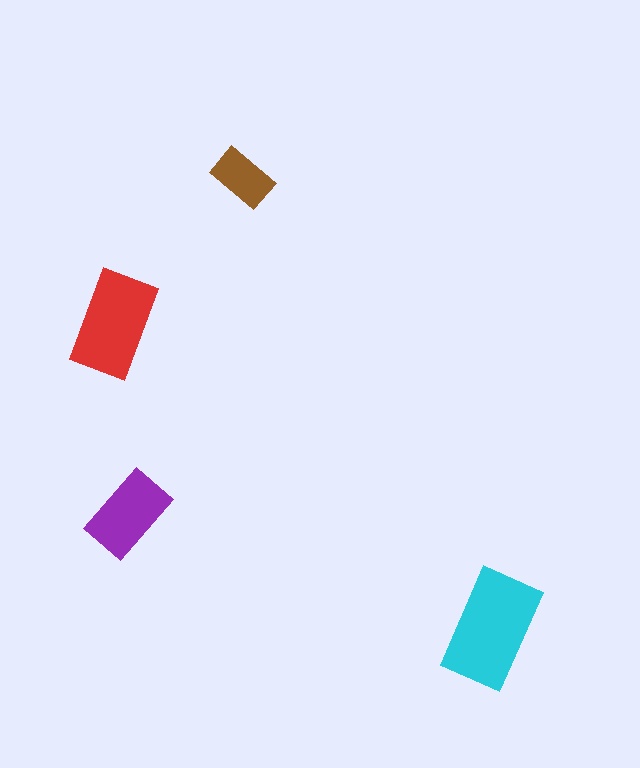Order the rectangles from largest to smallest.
the cyan one, the red one, the purple one, the brown one.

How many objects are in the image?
There are 4 objects in the image.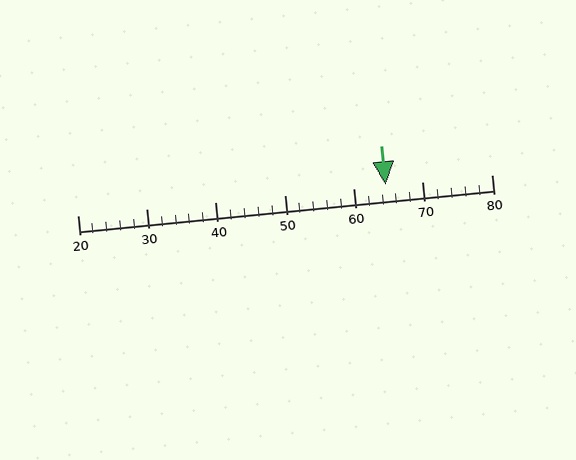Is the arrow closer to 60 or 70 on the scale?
The arrow is closer to 60.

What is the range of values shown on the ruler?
The ruler shows values from 20 to 80.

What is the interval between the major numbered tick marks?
The major tick marks are spaced 10 units apart.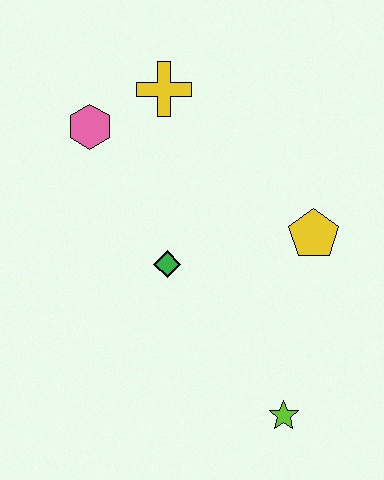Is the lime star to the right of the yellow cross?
Yes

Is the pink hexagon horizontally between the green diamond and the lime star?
No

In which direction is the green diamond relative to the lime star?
The green diamond is above the lime star.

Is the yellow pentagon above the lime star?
Yes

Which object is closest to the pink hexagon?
The yellow cross is closest to the pink hexagon.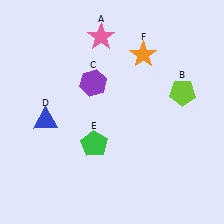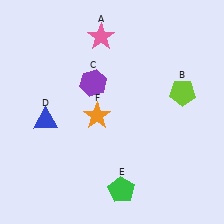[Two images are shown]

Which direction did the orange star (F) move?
The orange star (F) moved down.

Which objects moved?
The objects that moved are: the green pentagon (E), the orange star (F).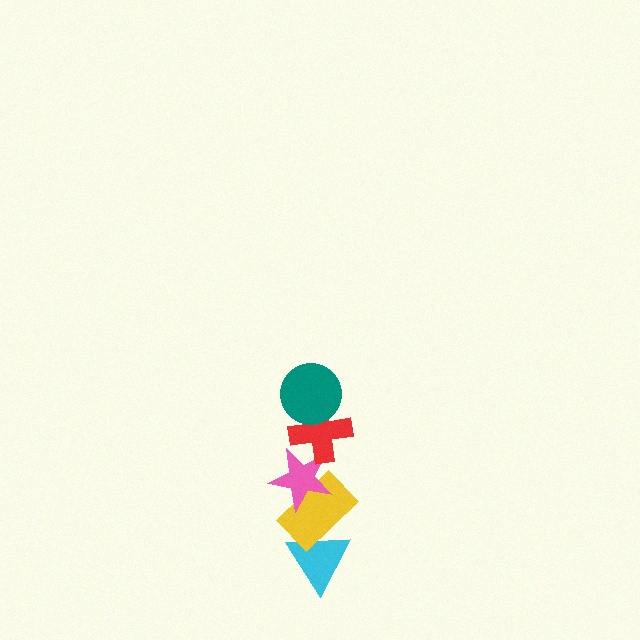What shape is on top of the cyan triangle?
The yellow rectangle is on top of the cyan triangle.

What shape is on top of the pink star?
The red cross is on top of the pink star.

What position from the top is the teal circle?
The teal circle is 1st from the top.